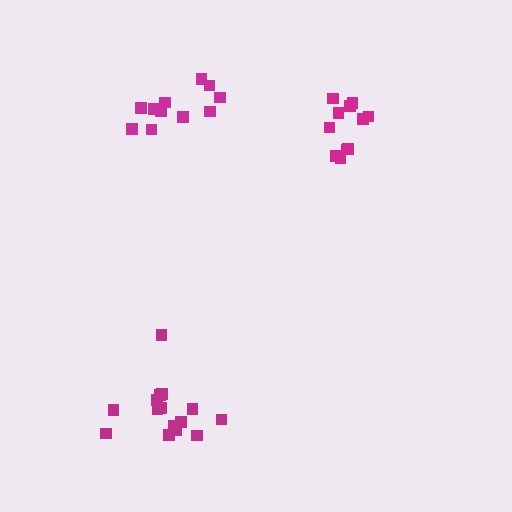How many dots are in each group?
Group 1: 11 dots, Group 2: 11 dots, Group 3: 15 dots (37 total).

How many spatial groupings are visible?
There are 3 spatial groupings.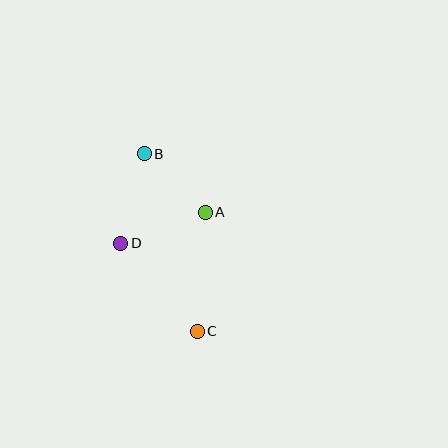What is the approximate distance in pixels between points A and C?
The distance between A and C is approximately 119 pixels.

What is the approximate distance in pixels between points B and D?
The distance between B and D is approximately 93 pixels.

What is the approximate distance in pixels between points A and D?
The distance between A and D is approximately 90 pixels.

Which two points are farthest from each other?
Points B and C are farthest from each other.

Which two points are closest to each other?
Points A and B are closest to each other.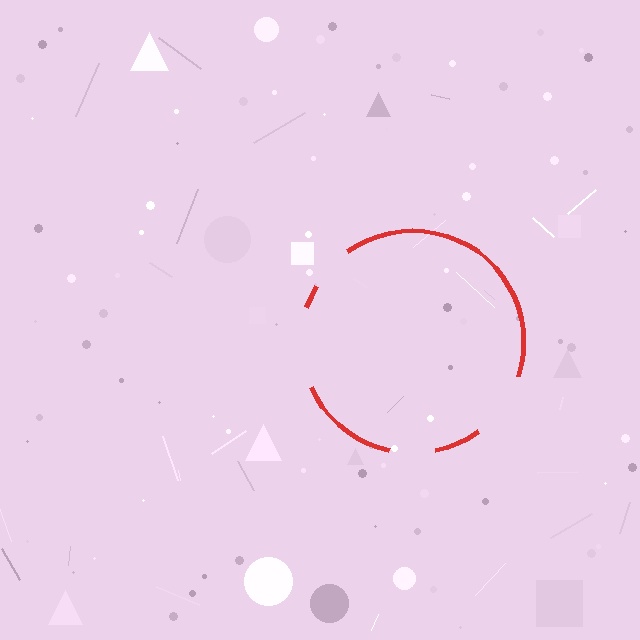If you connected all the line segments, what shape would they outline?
They would outline a circle.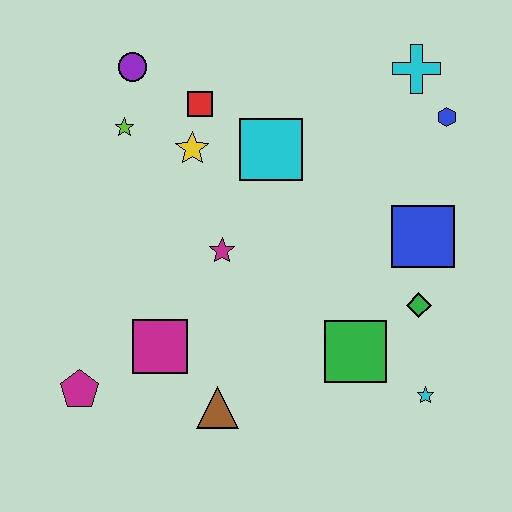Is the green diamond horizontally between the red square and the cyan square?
No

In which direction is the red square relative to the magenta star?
The red square is above the magenta star.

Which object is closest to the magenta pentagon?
The magenta square is closest to the magenta pentagon.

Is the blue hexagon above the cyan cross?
No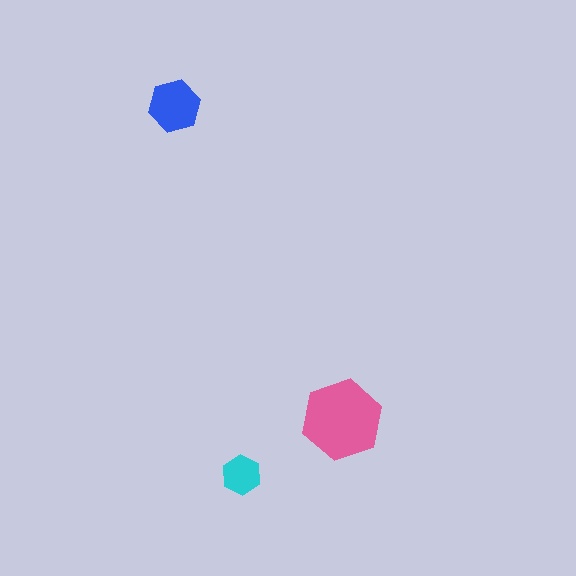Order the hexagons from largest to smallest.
the pink one, the blue one, the cyan one.